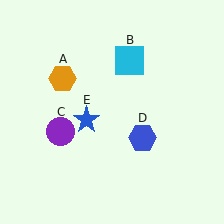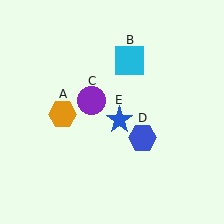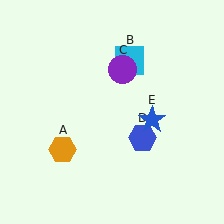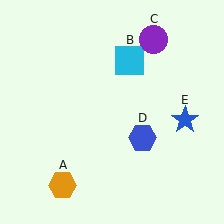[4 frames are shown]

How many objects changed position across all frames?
3 objects changed position: orange hexagon (object A), purple circle (object C), blue star (object E).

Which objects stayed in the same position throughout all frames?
Cyan square (object B) and blue hexagon (object D) remained stationary.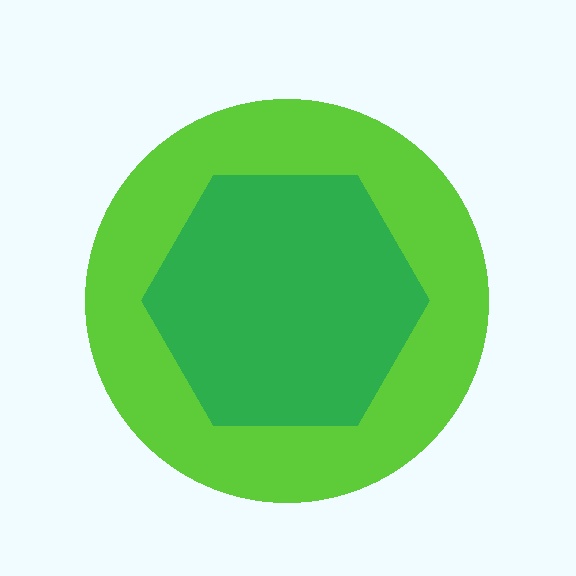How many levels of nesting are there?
2.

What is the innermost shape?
The green hexagon.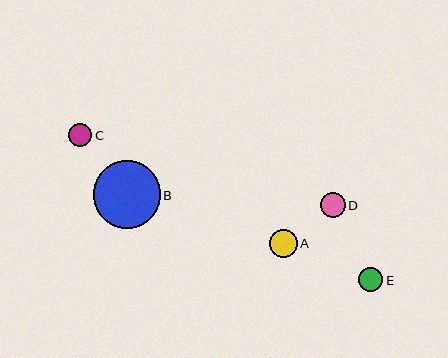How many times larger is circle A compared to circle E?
Circle A is approximately 1.1 times the size of circle E.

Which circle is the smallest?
Circle C is the smallest with a size of approximately 23 pixels.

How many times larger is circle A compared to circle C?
Circle A is approximately 1.2 times the size of circle C.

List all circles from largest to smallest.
From largest to smallest: B, A, E, D, C.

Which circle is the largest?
Circle B is the largest with a size of approximately 67 pixels.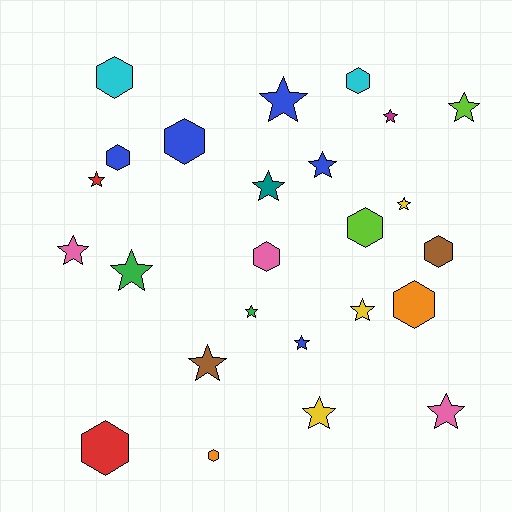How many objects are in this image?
There are 25 objects.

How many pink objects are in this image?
There are 3 pink objects.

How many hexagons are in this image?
There are 10 hexagons.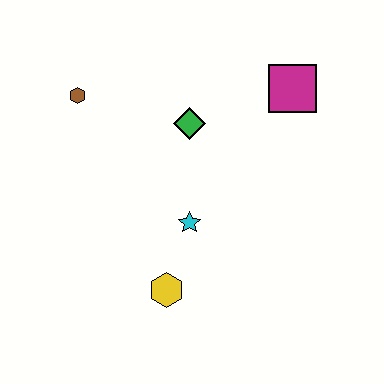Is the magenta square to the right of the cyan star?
Yes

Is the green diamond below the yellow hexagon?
No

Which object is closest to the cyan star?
The yellow hexagon is closest to the cyan star.